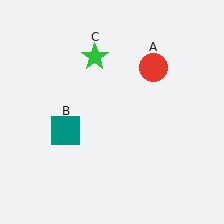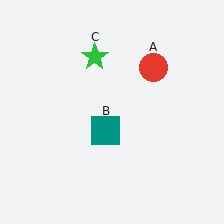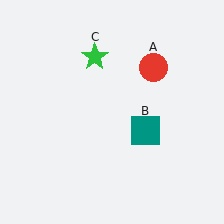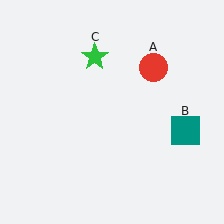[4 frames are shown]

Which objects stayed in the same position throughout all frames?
Red circle (object A) and green star (object C) remained stationary.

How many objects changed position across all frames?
1 object changed position: teal square (object B).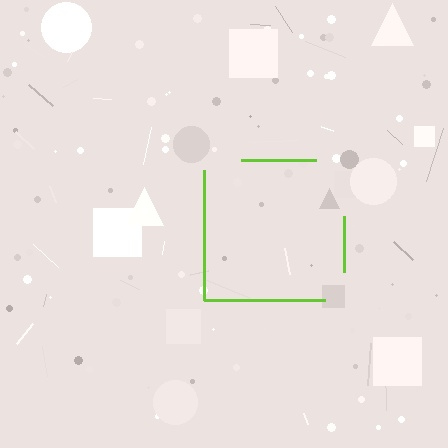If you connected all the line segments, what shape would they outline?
They would outline a square.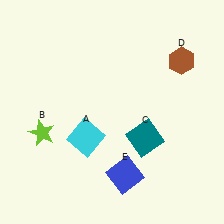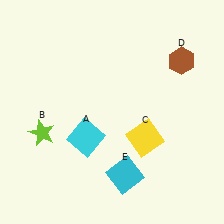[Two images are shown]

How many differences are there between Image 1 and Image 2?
There are 2 differences between the two images.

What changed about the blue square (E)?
In Image 1, E is blue. In Image 2, it changed to cyan.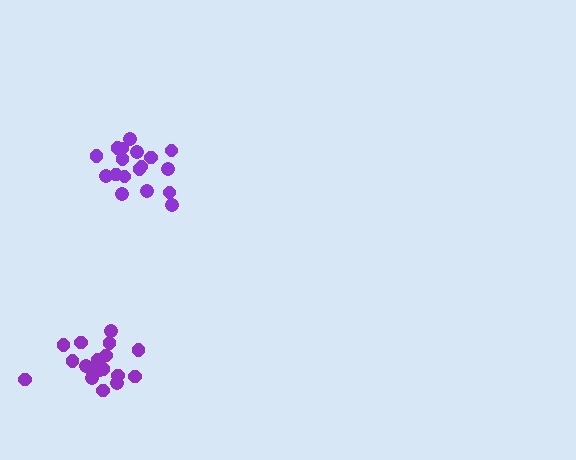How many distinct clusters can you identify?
There are 2 distinct clusters.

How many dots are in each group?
Group 1: 18 dots, Group 2: 18 dots (36 total).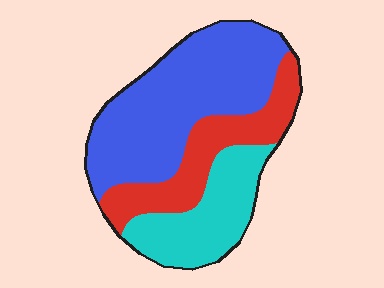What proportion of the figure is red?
Red covers 25% of the figure.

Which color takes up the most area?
Blue, at roughly 50%.